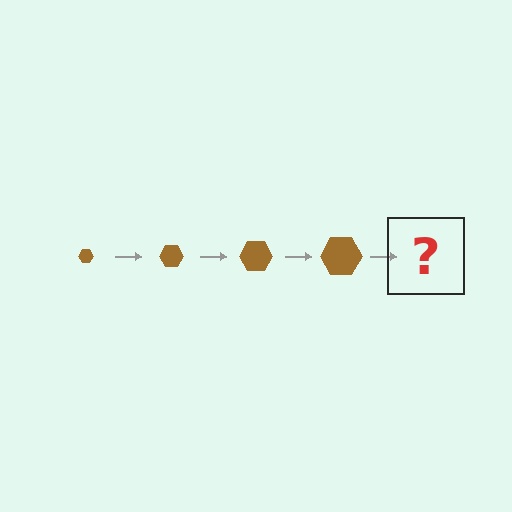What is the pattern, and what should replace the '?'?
The pattern is that the hexagon gets progressively larger each step. The '?' should be a brown hexagon, larger than the previous one.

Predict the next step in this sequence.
The next step is a brown hexagon, larger than the previous one.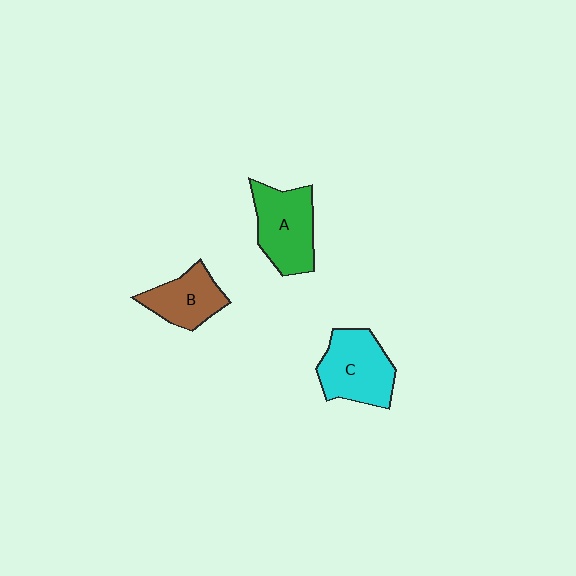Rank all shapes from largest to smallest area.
From largest to smallest: C (cyan), A (green), B (brown).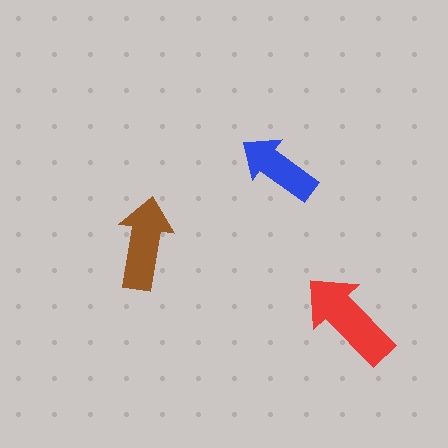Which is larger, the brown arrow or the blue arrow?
The brown one.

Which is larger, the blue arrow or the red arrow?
The red one.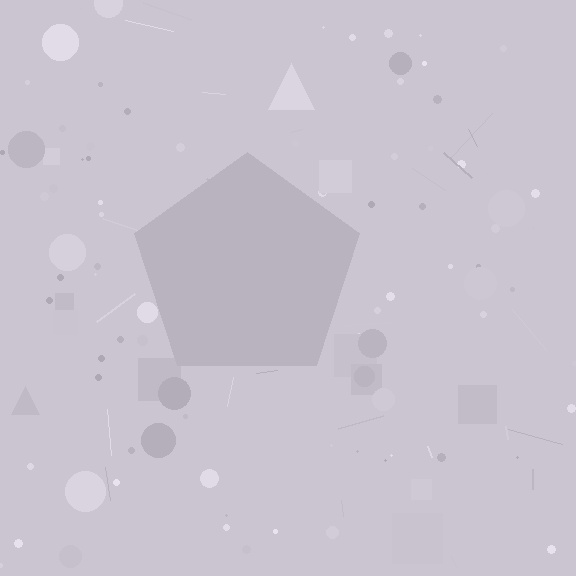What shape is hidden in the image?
A pentagon is hidden in the image.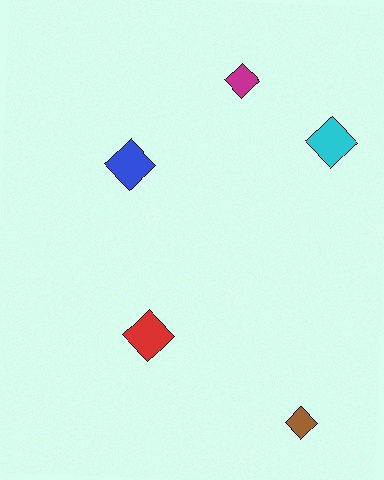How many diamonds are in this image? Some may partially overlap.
There are 5 diamonds.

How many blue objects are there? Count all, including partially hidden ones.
There is 1 blue object.